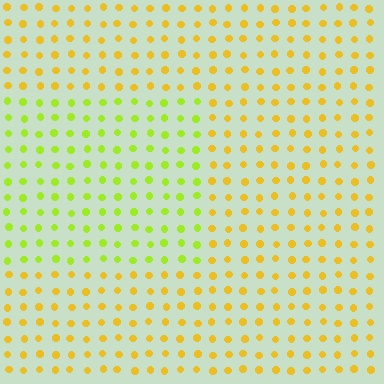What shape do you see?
I see a rectangle.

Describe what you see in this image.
The image is filled with small yellow elements in a uniform arrangement. A rectangle-shaped region is visible where the elements are tinted to a slightly different hue, forming a subtle color boundary.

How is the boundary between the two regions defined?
The boundary is defined purely by a slight shift in hue (about 37 degrees). Spacing, size, and orientation are identical on both sides.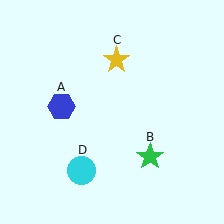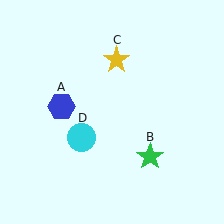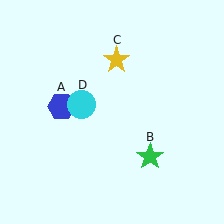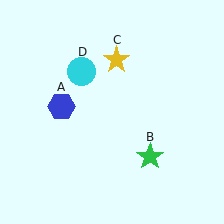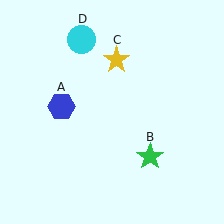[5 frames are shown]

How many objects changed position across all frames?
1 object changed position: cyan circle (object D).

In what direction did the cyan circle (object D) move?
The cyan circle (object D) moved up.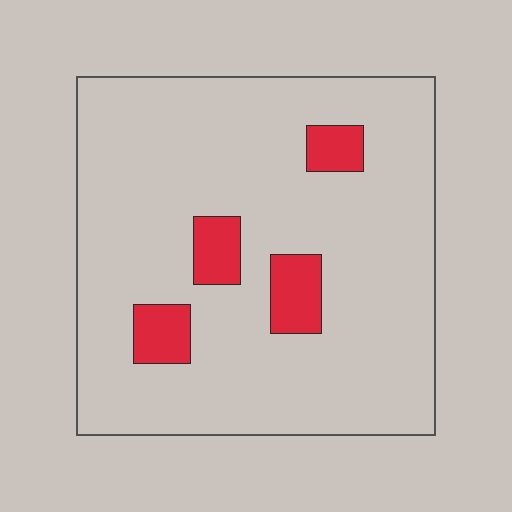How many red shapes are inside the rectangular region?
4.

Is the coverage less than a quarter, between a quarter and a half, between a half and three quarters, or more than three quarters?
Less than a quarter.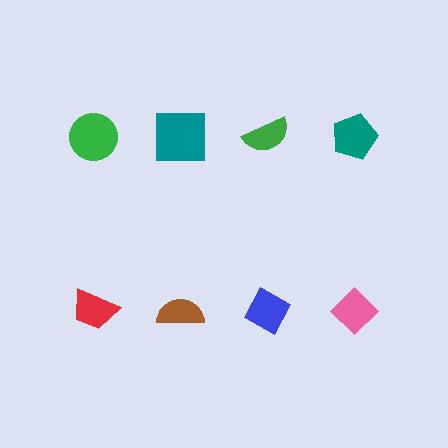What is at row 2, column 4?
A pink diamond.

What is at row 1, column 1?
A green circle.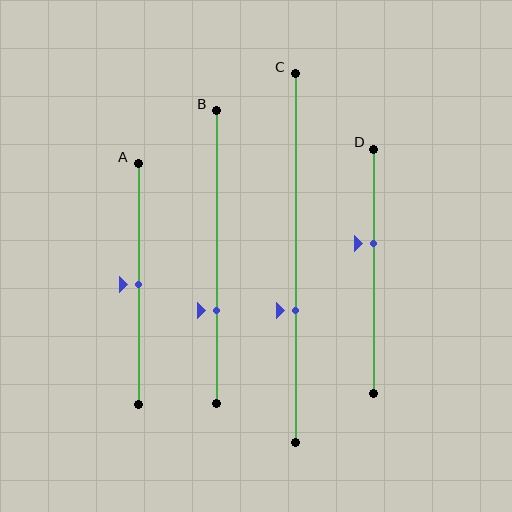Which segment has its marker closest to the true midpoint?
Segment A has its marker closest to the true midpoint.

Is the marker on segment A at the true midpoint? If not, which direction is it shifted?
Yes, the marker on segment A is at the true midpoint.